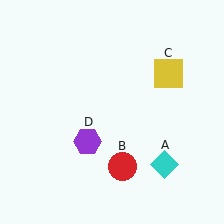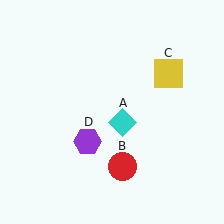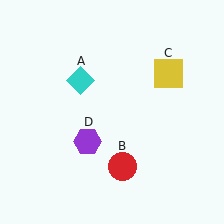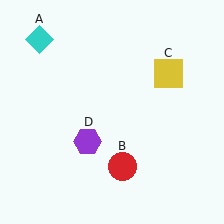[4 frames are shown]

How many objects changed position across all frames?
1 object changed position: cyan diamond (object A).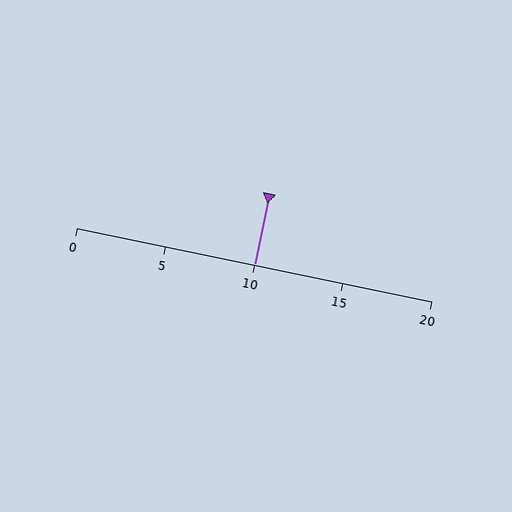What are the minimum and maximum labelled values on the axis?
The axis runs from 0 to 20.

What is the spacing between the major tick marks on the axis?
The major ticks are spaced 5 apart.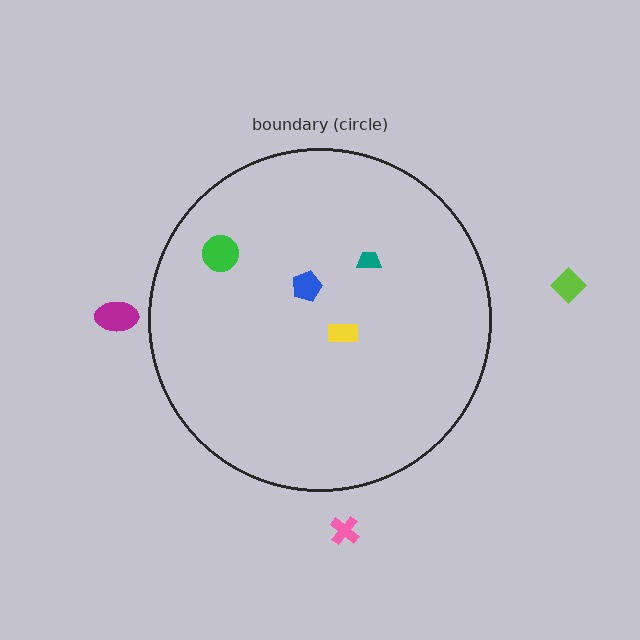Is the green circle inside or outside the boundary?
Inside.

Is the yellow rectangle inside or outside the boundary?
Inside.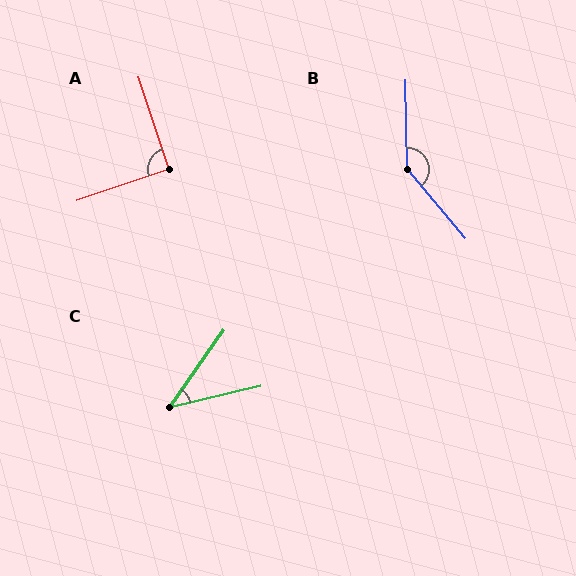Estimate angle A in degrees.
Approximately 91 degrees.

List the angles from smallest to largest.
C (42°), A (91°), B (140°).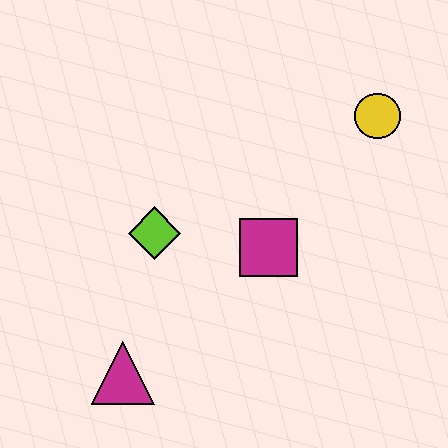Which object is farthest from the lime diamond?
The yellow circle is farthest from the lime diamond.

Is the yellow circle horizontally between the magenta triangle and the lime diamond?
No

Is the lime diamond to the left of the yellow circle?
Yes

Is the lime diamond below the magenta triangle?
No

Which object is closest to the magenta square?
The lime diamond is closest to the magenta square.